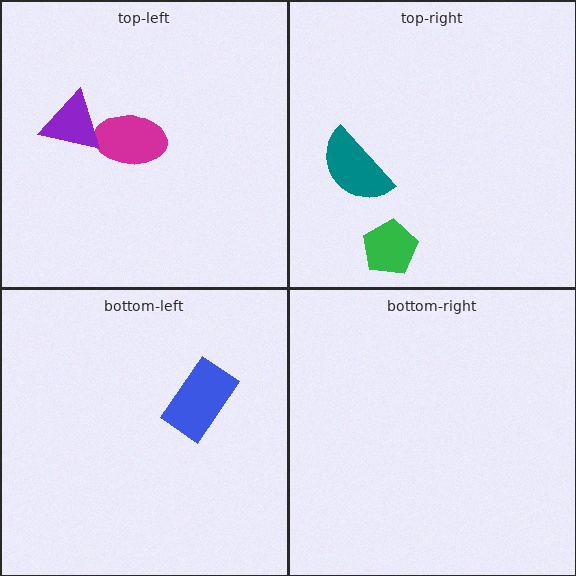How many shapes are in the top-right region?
2.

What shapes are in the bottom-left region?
The blue rectangle.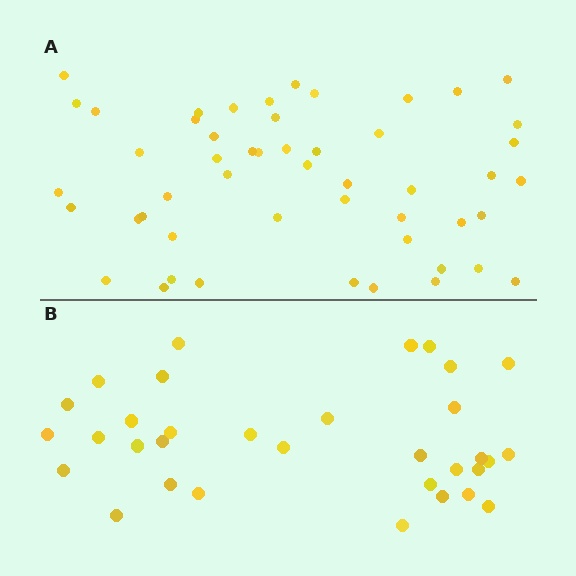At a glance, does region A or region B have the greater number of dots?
Region A (the top region) has more dots.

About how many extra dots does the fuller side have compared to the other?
Region A has approximately 20 more dots than region B.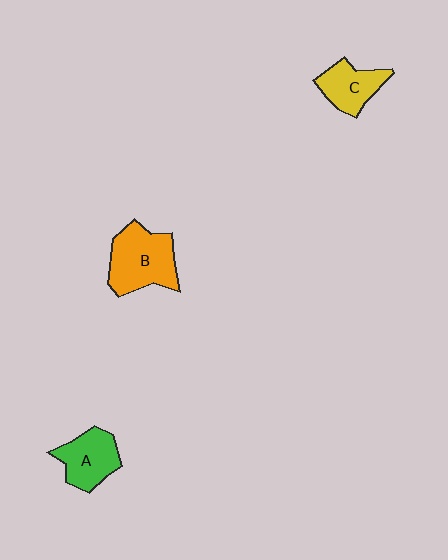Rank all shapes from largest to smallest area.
From largest to smallest: B (orange), A (green), C (yellow).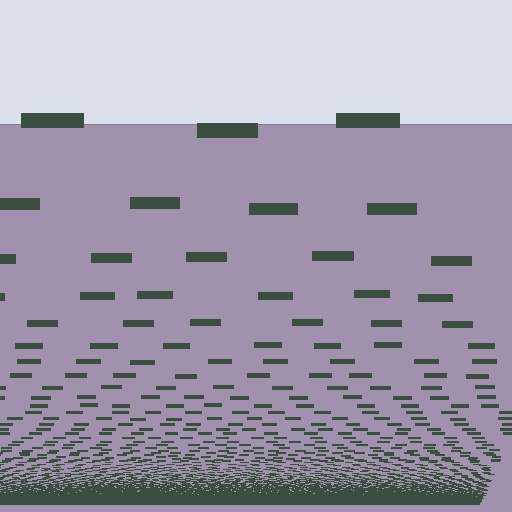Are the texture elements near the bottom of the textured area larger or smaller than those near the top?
Smaller. The gradient is inverted — elements near the bottom are smaller and denser.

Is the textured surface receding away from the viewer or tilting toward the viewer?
The surface appears to tilt toward the viewer. Texture elements get larger and sparser toward the top.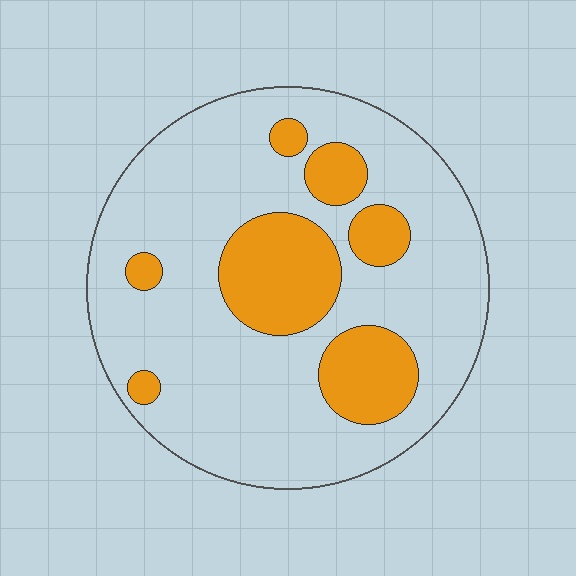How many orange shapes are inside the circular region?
7.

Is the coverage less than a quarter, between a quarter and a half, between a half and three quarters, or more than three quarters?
Less than a quarter.